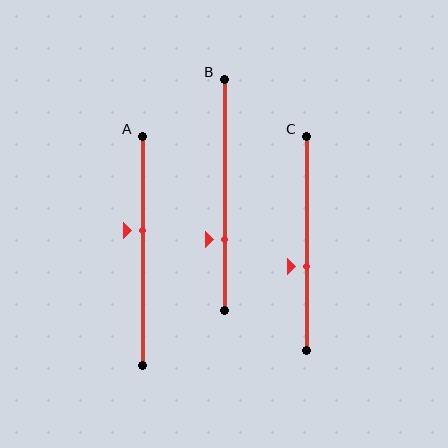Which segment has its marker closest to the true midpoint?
Segment A has its marker closest to the true midpoint.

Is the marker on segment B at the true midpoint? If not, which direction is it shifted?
No, the marker on segment B is shifted downward by about 20% of the segment length.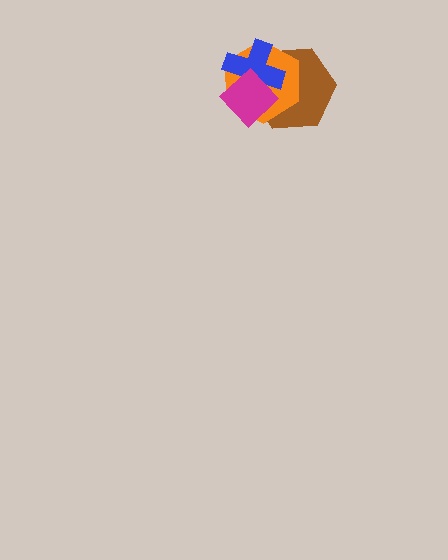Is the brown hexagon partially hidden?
Yes, it is partially covered by another shape.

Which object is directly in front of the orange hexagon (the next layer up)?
The blue cross is directly in front of the orange hexagon.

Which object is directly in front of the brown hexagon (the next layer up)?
The orange hexagon is directly in front of the brown hexagon.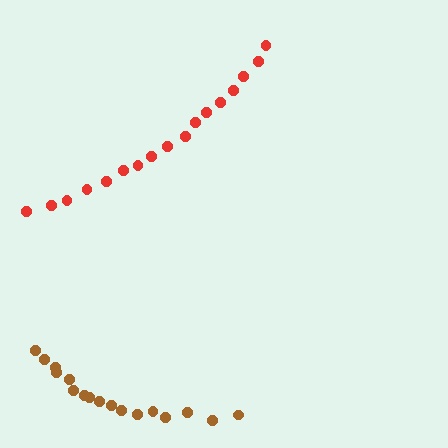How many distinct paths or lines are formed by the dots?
There are 2 distinct paths.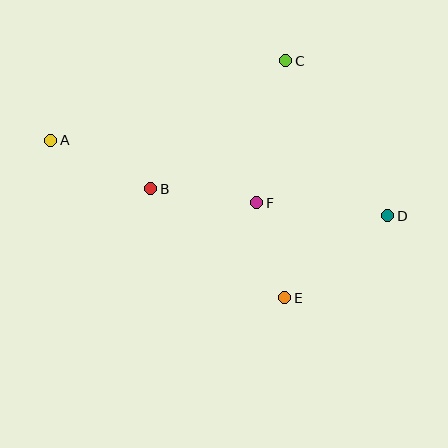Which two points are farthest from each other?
Points A and D are farthest from each other.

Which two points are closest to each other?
Points E and F are closest to each other.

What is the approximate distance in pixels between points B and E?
The distance between B and E is approximately 173 pixels.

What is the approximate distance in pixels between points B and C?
The distance between B and C is approximately 186 pixels.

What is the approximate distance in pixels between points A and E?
The distance between A and E is approximately 282 pixels.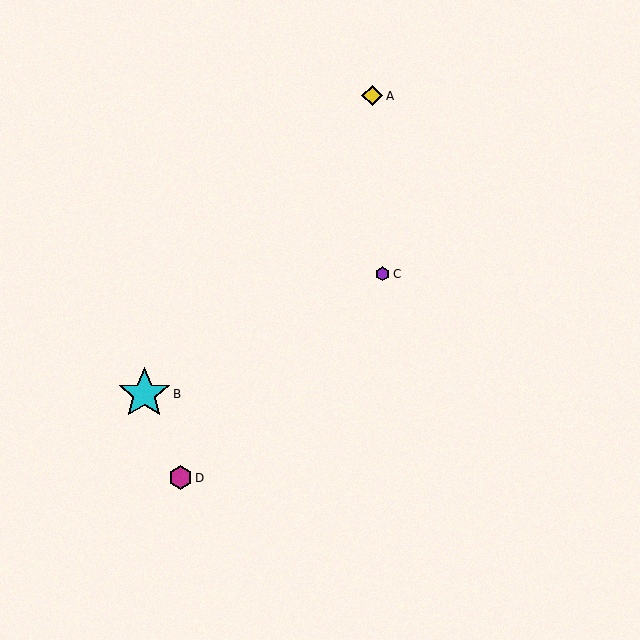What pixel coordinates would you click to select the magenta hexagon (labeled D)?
Click at (181, 478) to select the magenta hexagon D.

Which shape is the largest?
The cyan star (labeled B) is the largest.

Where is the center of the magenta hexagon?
The center of the magenta hexagon is at (181, 478).